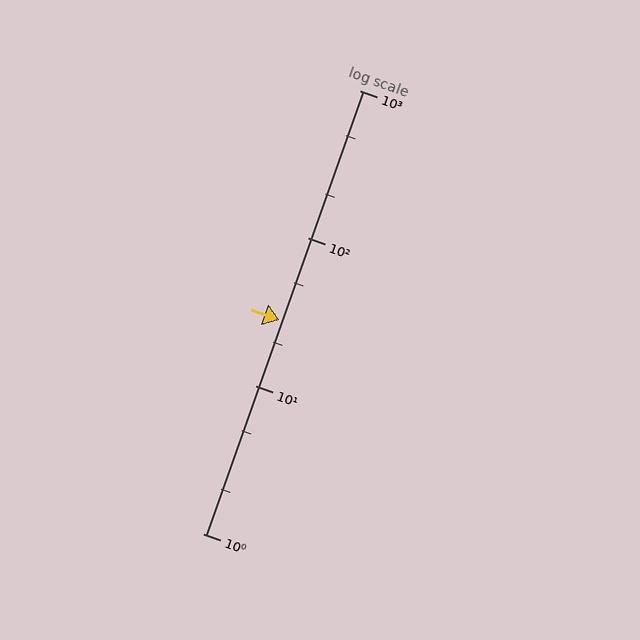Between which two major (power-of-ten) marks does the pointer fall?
The pointer is between 10 and 100.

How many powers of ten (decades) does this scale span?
The scale spans 3 decades, from 1 to 1000.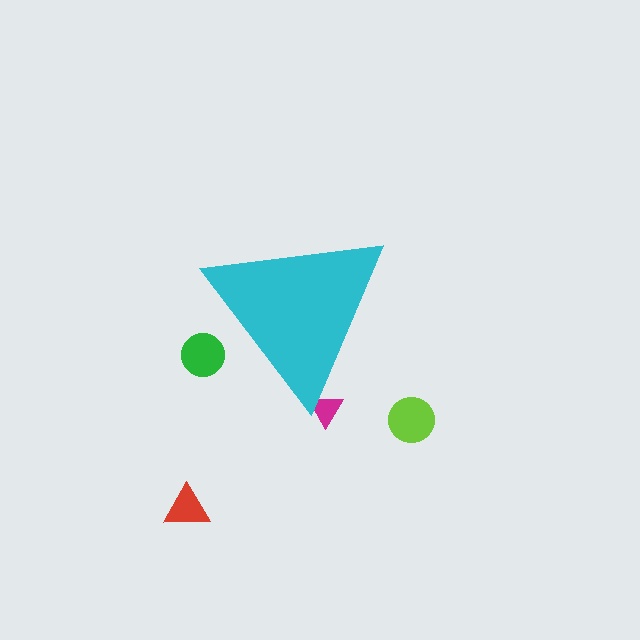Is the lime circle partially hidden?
No, the lime circle is fully visible.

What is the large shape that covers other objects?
A cyan triangle.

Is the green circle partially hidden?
Yes, the green circle is partially hidden behind the cyan triangle.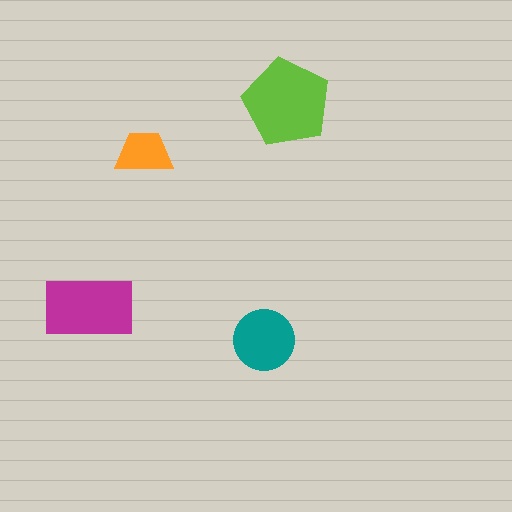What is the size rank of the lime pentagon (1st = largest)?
1st.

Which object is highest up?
The lime pentagon is topmost.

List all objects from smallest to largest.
The orange trapezoid, the teal circle, the magenta rectangle, the lime pentagon.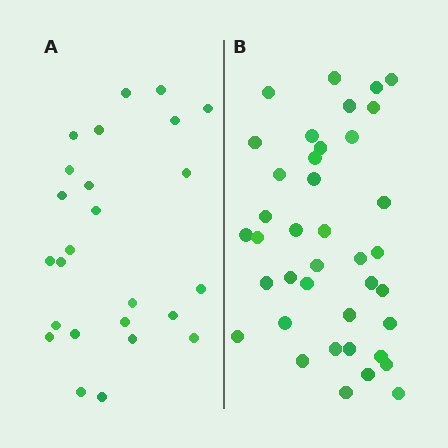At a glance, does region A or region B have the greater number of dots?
Region B (the right region) has more dots.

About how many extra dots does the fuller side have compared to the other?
Region B has approximately 15 more dots than region A.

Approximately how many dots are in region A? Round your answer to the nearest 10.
About 20 dots. (The exact count is 25, which rounds to 20.)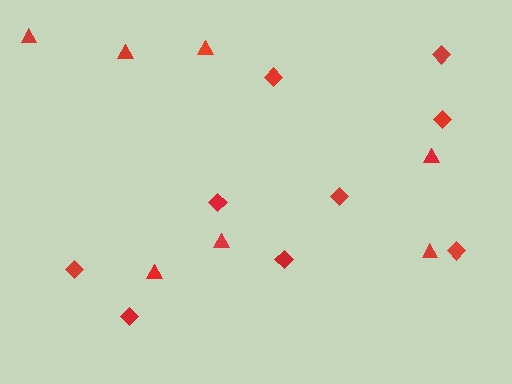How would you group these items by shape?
There are 2 groups: one group of triangles (7) and one group of diamonds (9).